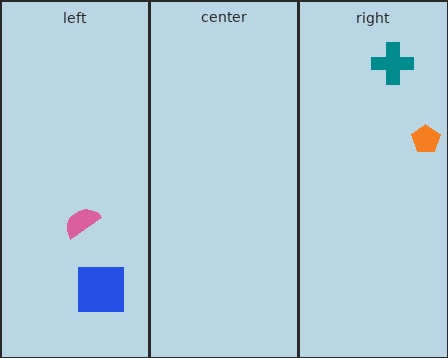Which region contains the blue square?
The left region.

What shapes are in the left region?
The blue square, the pink semicircle.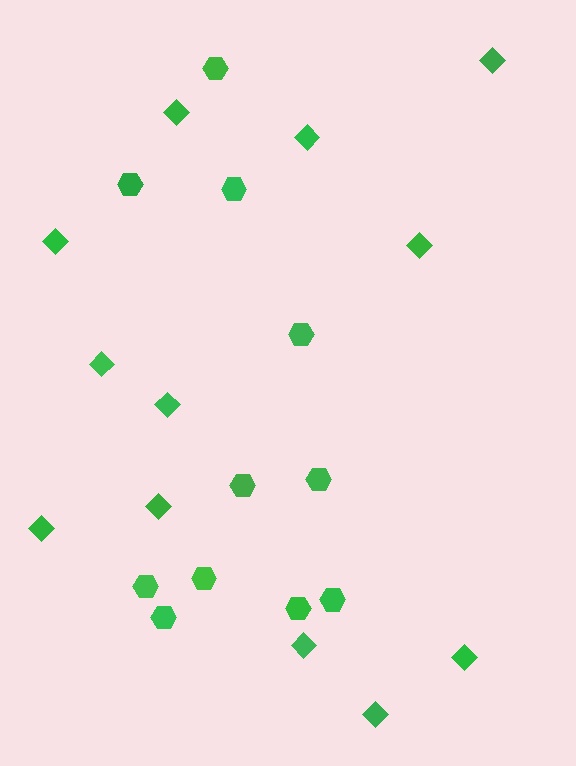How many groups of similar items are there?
There are 2 groups: one group of diamonds (12) and one group of hexagons (11).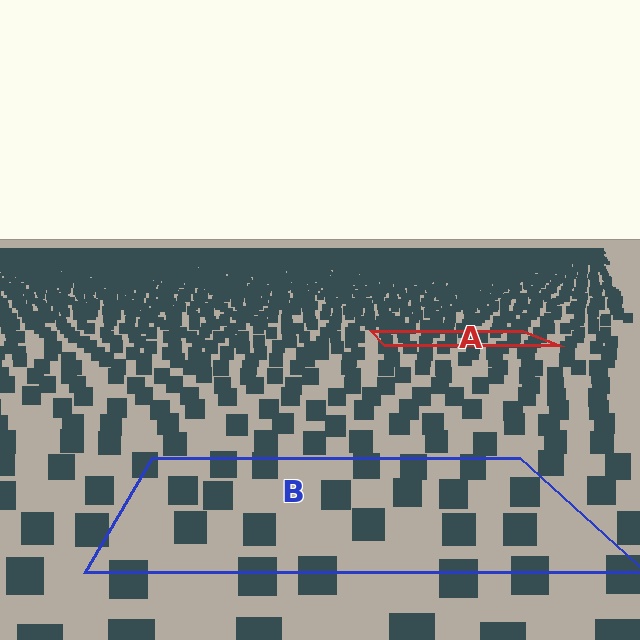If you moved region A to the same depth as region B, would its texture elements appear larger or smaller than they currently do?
They would appear larger. At a closer depth, the same texture elements are projected at a bigger on-screen size.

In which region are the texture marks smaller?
The texture marks are smaller in region A, because it is farther away.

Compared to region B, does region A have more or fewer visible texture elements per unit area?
Region A has more texture elements per unit area — they are packed more densely because it is farther away.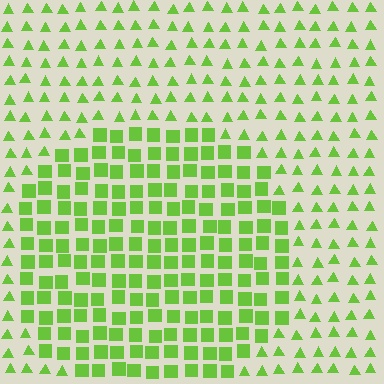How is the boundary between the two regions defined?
The boundary is defined by a change in element shape: squares inside vs. triangles outside. All elements share the same color and spacing.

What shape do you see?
I see a circle.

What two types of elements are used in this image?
The image uses squares inside the circle region and triangles outside it.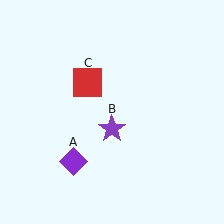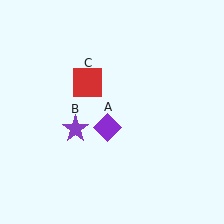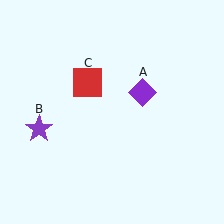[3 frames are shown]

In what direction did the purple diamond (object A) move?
The purple diamond (object A) moved up and to the right.